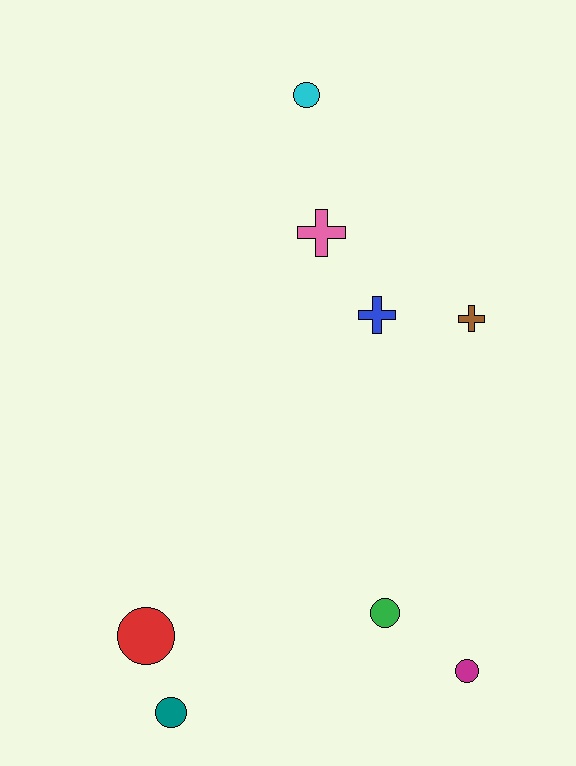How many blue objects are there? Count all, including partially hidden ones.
There is 1 blue object.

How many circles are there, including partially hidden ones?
There are 5 circles.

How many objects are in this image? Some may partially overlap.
There are 8 objects.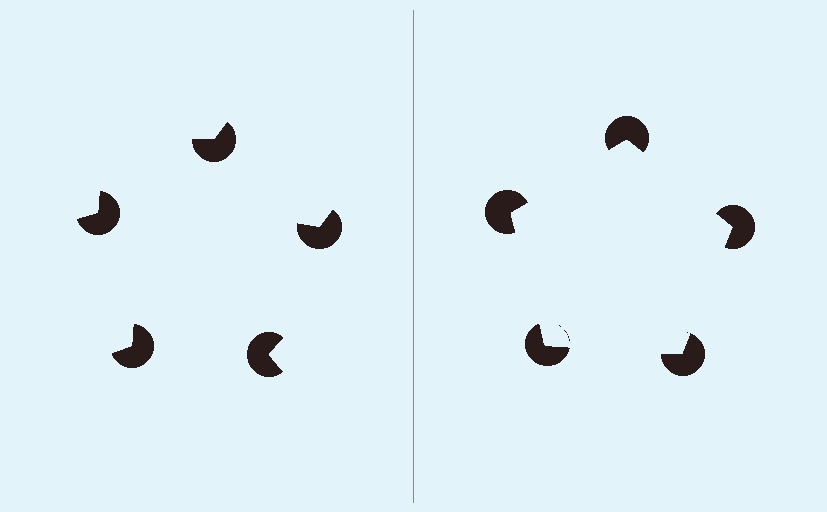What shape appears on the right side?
An illusory pentagon.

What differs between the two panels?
The pac-man discs are positioned identically on both sides; only the wedge orientations differ. On the right they align to a pentagon; on the left they are misaligned.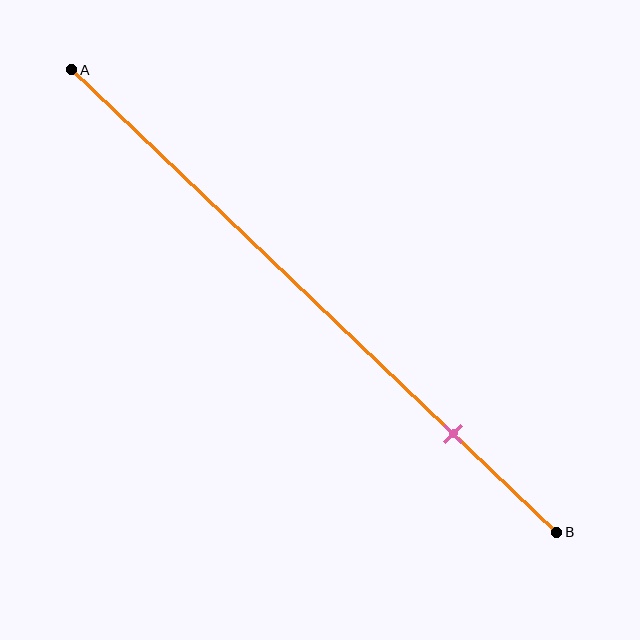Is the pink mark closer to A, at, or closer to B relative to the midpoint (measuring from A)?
The pink mark is closer to point B than the midpoint of segment AB.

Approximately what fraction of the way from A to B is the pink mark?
The pink mark is approximately 80% of the way from A to B.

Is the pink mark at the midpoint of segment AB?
No, the mark is at about 80% from A, not at the 50% midpoint.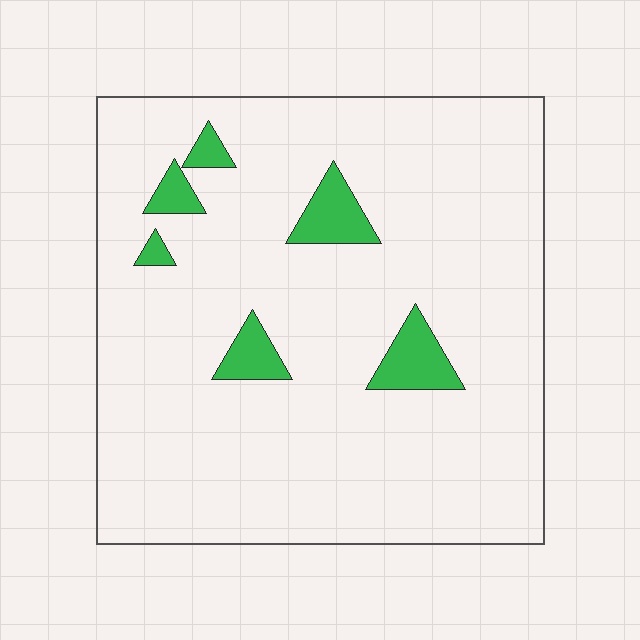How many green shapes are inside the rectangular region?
6.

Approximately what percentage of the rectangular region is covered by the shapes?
Approximately 10%.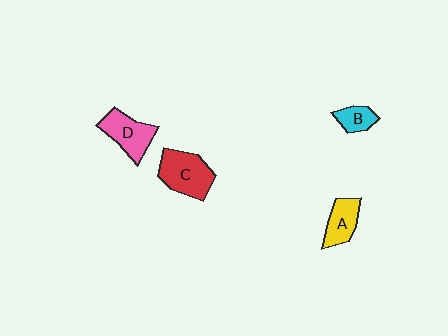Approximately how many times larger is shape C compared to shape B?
Approximately 2.3 times.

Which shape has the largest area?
Shape C (red).